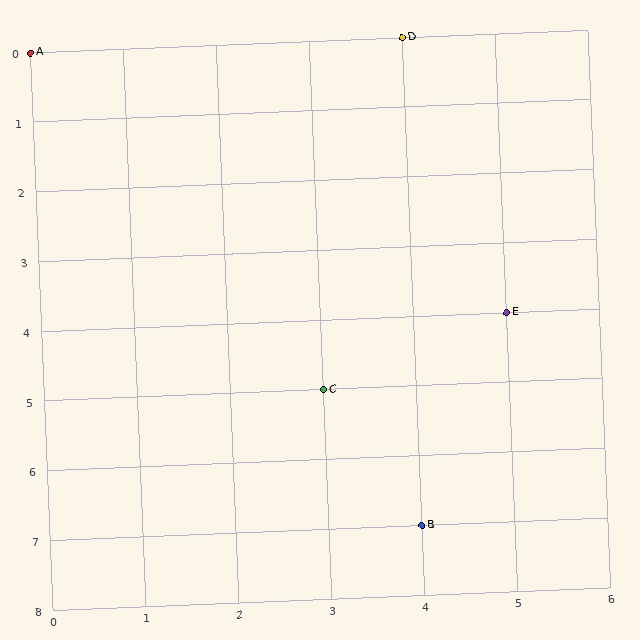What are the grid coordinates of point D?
Point D is at grid coordinates (4, 0).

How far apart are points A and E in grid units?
Points A and E are 5 columns and 4 rows apart (about 6.4 grid units diagonally).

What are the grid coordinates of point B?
Point B is at grid coordinates (4, 7).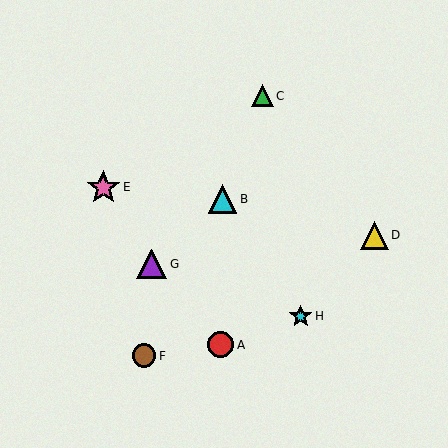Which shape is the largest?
The pink star (labeled E) is the largest.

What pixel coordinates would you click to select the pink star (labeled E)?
Click at (103, 187) to select the pink star E.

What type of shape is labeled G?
Shape G is a purple triangle.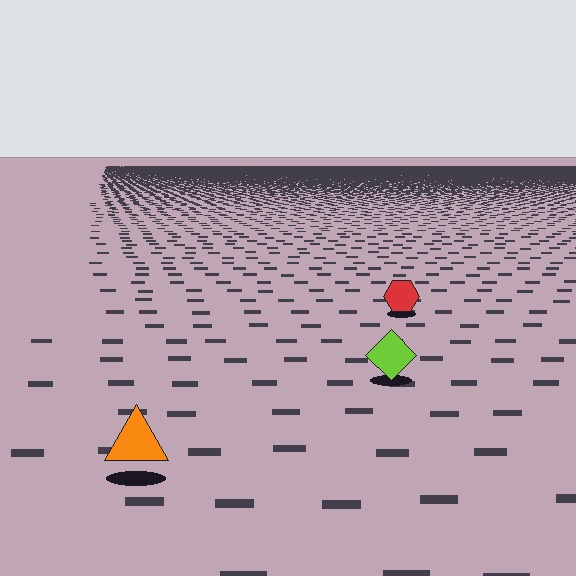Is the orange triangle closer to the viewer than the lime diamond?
Yes. The orange triangle is closer — you can tell from the texture gradient: the ground texture is coarser near it.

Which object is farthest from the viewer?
The red hexagon is farthest from the viewer. It appears smaller and the ground texture around it is denser.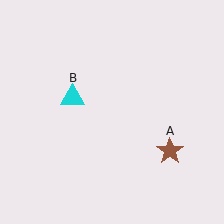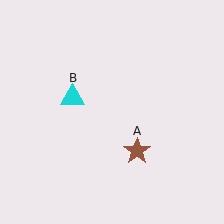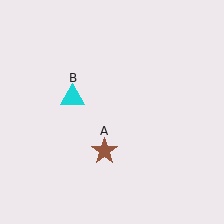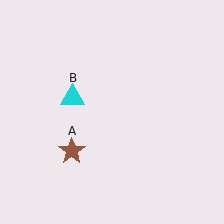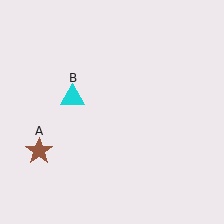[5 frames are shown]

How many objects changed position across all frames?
1 object changed position: brown star (object A).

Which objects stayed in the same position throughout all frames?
Cyan triangle (object B) remained stationary.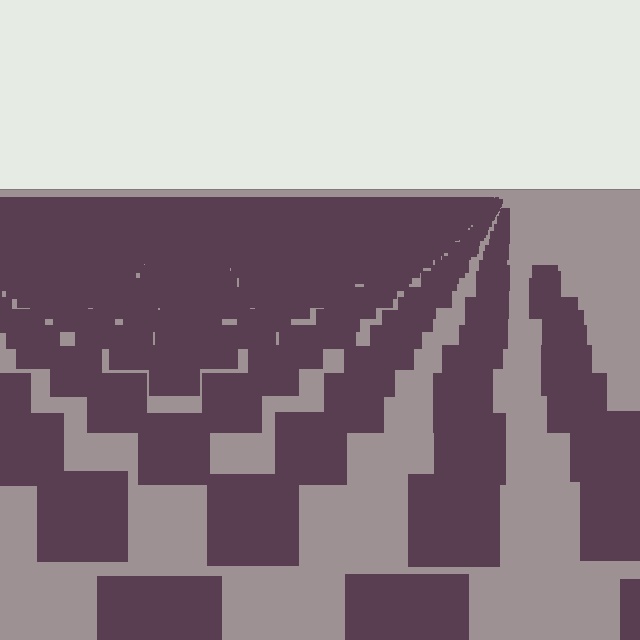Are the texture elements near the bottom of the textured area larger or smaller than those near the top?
Larger. Near the bottom, elements are closer to the viewer and appear at a bigger on-screen size.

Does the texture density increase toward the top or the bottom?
Density increases toward the top.